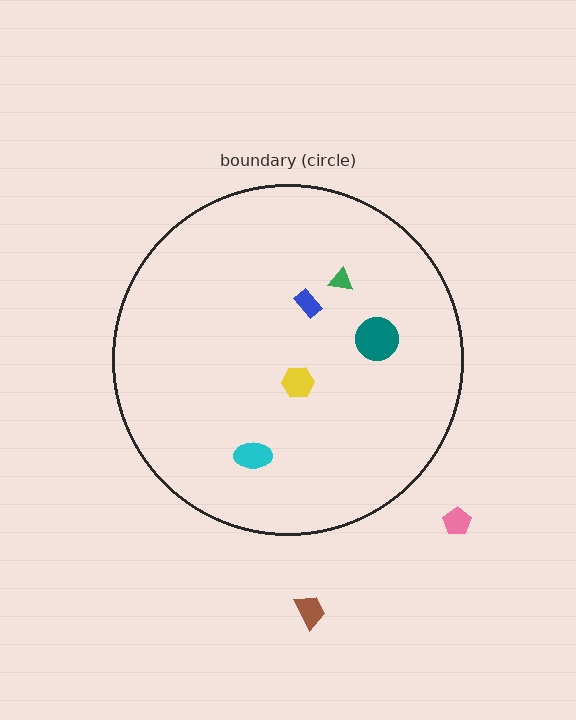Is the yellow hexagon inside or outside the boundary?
Inside.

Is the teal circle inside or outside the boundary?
Inside.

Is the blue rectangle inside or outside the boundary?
Inside.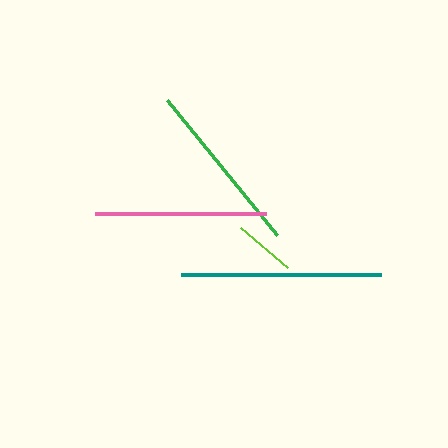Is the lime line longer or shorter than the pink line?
The pink line is longer than the lime line.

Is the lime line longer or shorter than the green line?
The green line is longer than the lime line.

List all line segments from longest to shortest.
From longest to shortest: teal, green, pink, lime.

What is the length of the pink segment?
The pink segment is approximately 172 pixels long.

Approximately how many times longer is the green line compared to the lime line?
The green line is approximately 2.8 times the length of the lime line.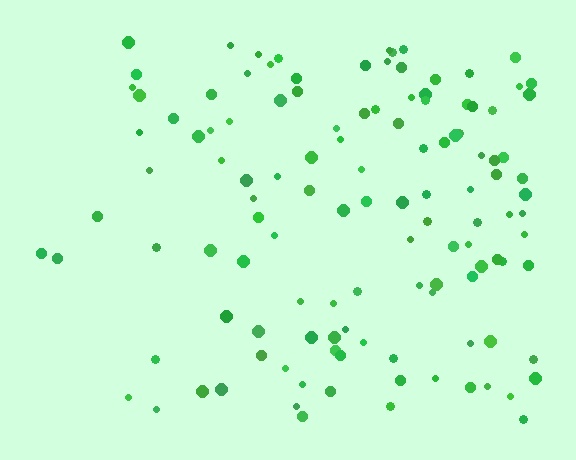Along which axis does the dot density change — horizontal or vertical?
Horizontal.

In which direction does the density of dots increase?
From left to right, with the right side densest.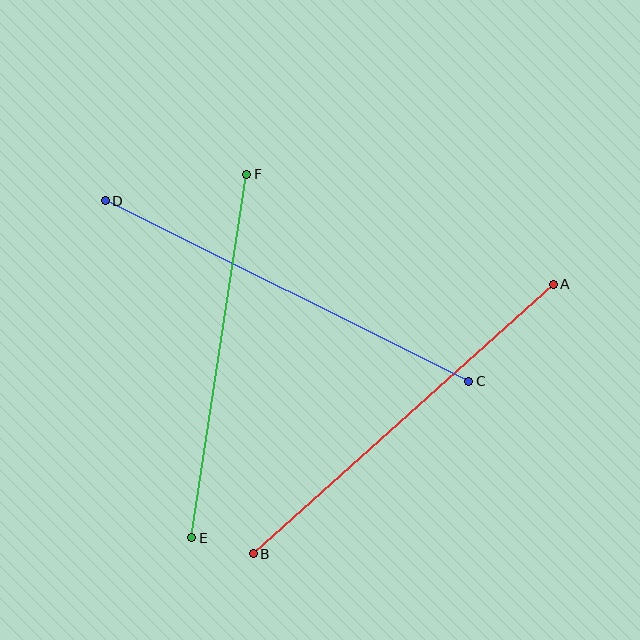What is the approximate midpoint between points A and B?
The midpoint is at approximately (403, 419) pixels.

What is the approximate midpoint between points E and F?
The midpoint is at approximately (219, 356) pixels.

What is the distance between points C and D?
The distance is approximately 406 pixels.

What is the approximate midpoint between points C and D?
The midpoint is at approximately (287, 291) pixels.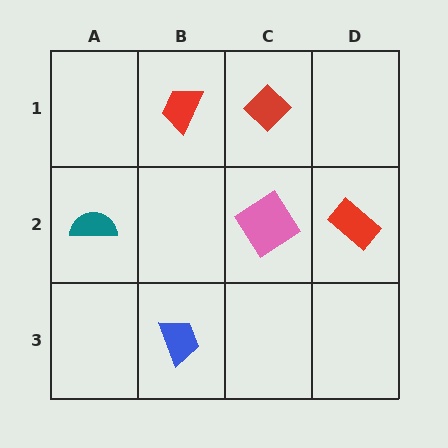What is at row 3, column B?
A blue trapezoid.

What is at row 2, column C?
A pink diamond.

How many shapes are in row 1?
2 shapes.